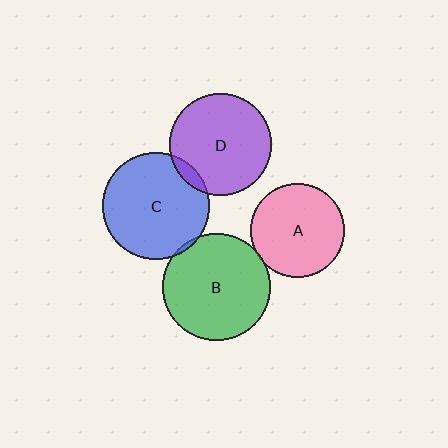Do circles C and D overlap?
Yes.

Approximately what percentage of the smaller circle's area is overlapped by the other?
Approximately 5%.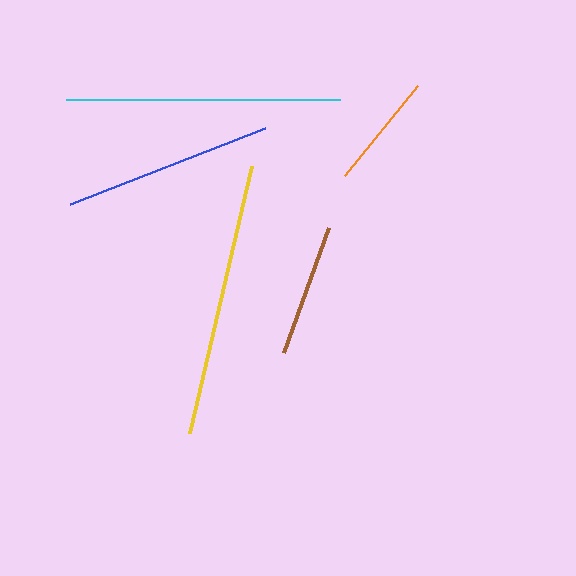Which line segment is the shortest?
The orange line is the shortest at approximately 115 pixels.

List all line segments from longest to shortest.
From longest to shortest: cyan, yellow, blue, brown, orange.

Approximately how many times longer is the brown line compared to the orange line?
The brown line is approximately 1.2 times the length of the orange line.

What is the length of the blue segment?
The blue segment is approximately 209 pixels long.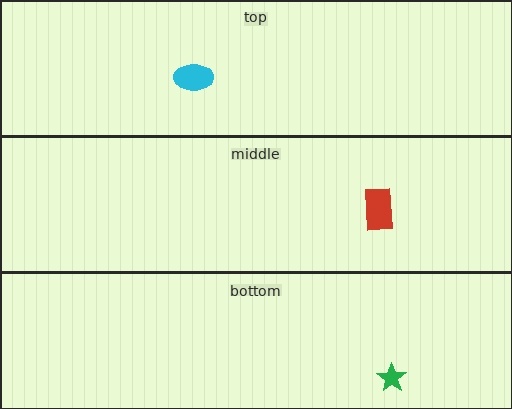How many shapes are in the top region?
1.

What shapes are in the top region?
The cyan ellipse.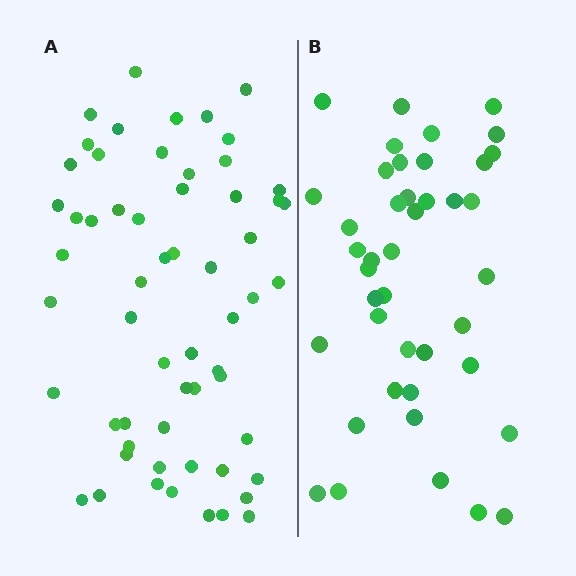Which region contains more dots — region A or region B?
Region A (the left region) has more dots.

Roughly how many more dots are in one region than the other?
Region A has approximately 15 more dots than region B.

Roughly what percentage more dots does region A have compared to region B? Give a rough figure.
About 40% more.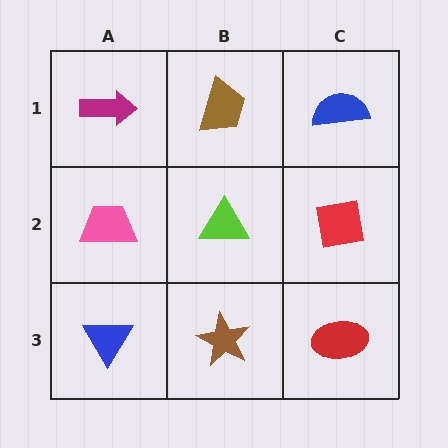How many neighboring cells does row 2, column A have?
3.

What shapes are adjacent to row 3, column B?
A lime triangle (row 2, column B), a blue triangle (row 3, column A), a red ellipse (row 3, column C).